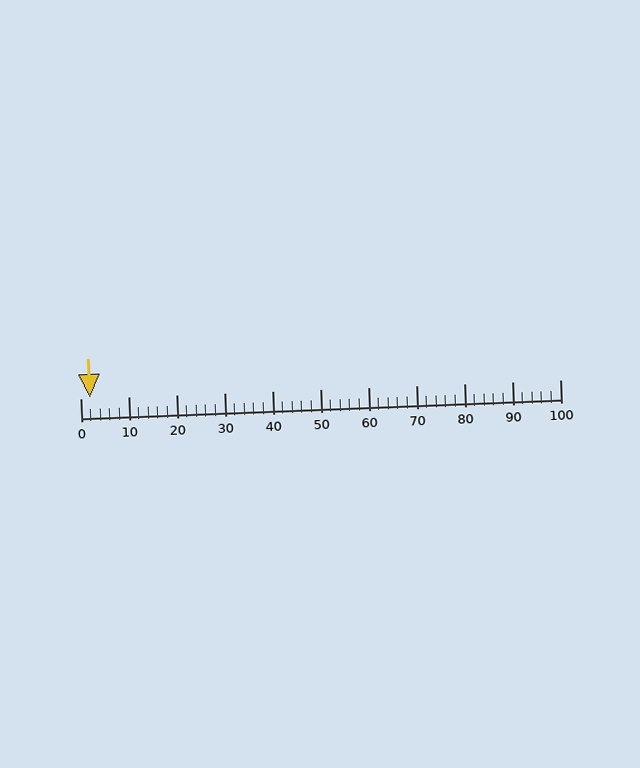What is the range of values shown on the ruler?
The ruler shows values from 0 to 100.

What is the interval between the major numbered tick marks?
The major tick marks are spaced 10 units apart.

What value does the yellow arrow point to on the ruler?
The yellow arrow points to approximately 2.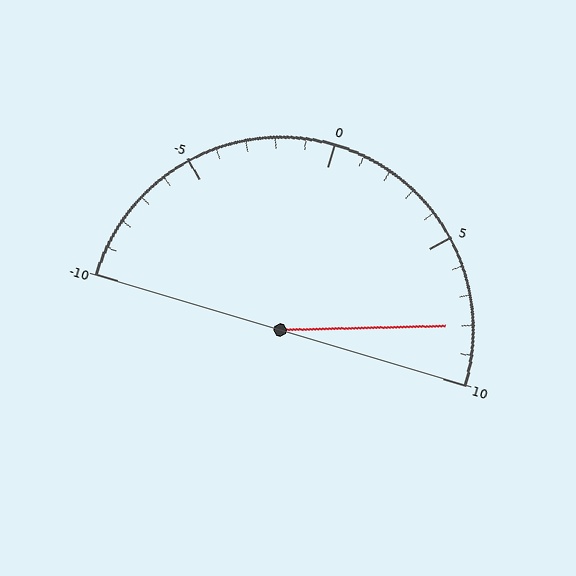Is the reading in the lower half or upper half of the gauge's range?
The reading is in the upper half of the range (-10 to 10).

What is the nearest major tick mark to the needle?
The nearest major tick mark is 10.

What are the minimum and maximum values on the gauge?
The gauge ranges from -10 to 10.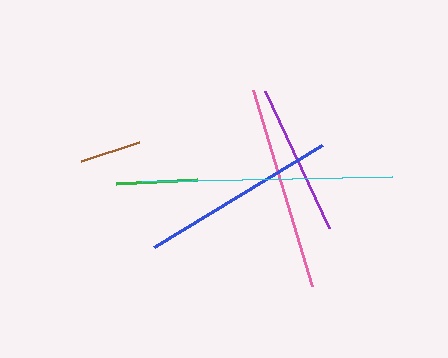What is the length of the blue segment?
The blue segment is approximately 197 pixels long.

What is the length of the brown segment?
The brown segment is approximately 61 pixels long.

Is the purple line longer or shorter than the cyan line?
The cyan line is longer than the purple line.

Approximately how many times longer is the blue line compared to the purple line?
The blue line is approximately 1.3 times the length of the purple line.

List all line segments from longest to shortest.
From longest to shortest: cyan, pink, blue, purple, green, brown.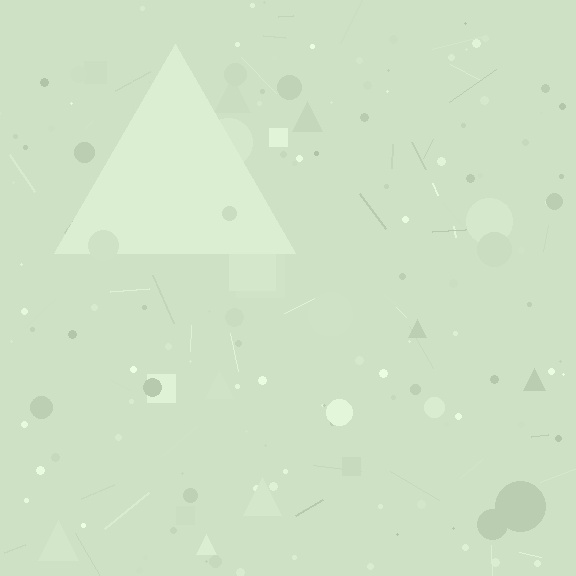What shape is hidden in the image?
A triangle is hidden in the image.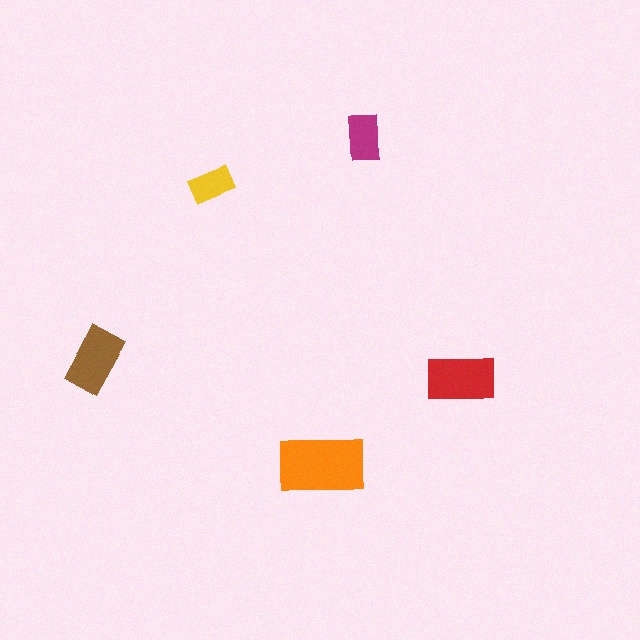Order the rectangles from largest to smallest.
the orange one, the red one, the brown one, the magenta one, the yellow one.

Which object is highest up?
The magenta rectangle is topmost.